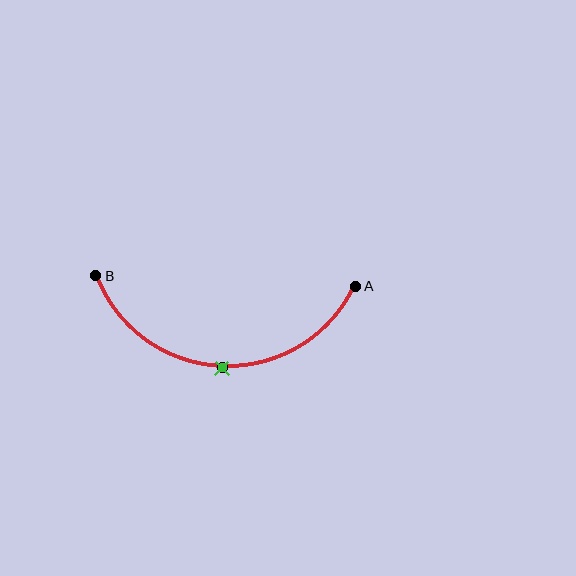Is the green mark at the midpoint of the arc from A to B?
Yes. The green mark lies on the arc at equal arc-length from both A and B — it is the arc midpoint.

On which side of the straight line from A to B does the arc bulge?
The arc bulges below the straight line connecting A and B.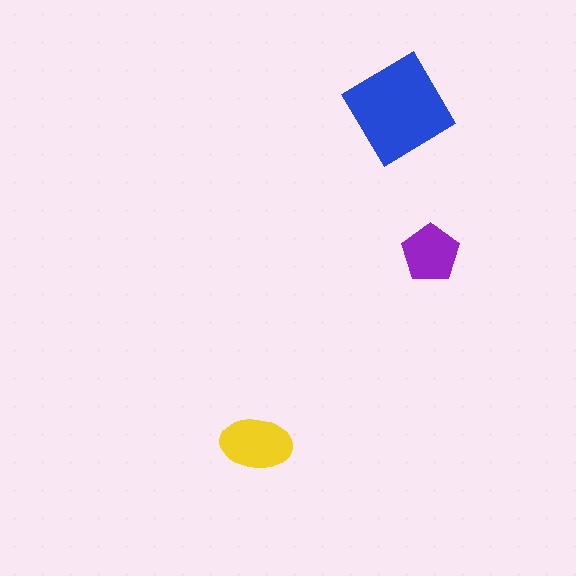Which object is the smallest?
The purple pentagon.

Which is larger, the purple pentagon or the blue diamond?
The blue diamond.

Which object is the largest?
The blue diamond.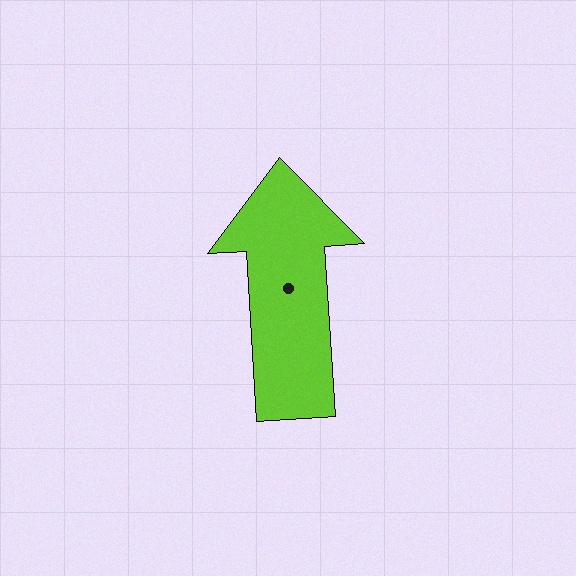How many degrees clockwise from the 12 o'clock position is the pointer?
Approximately 356 degrees.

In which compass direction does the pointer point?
North.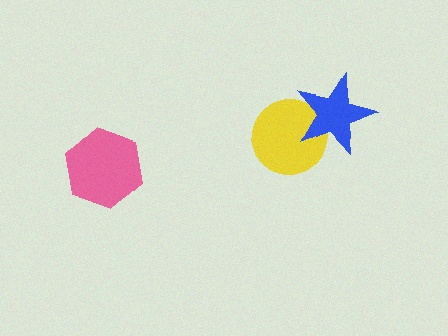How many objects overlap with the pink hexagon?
0 objects overlap with the pink hexagon.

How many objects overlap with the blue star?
1 object overlaps with the blue star.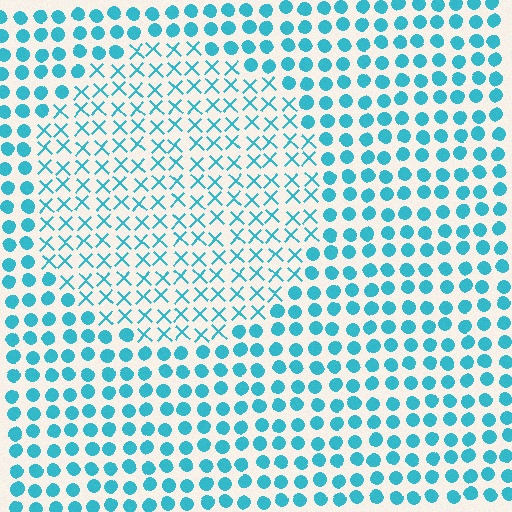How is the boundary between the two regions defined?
The boundary is defined by a change in element shape: X marks inside vs. circles outside. All elements share the same color and spacing.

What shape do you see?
I see a circle.